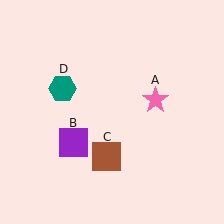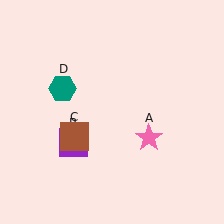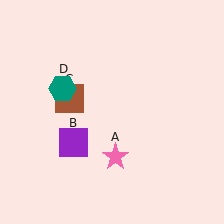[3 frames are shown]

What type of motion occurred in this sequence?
The pink star (object A), brown square (object C) rotated clockwise around the center of the scene.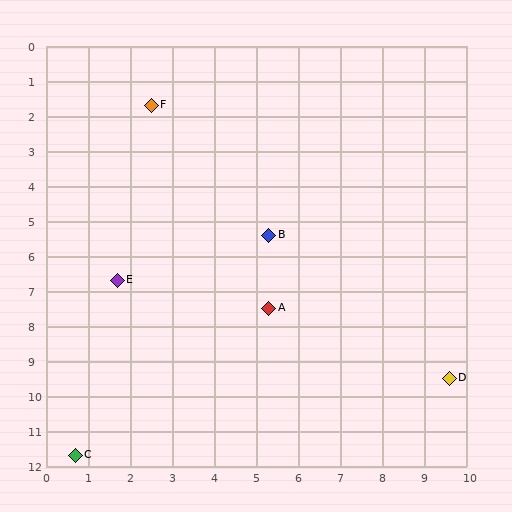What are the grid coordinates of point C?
Point C is at approximately (0.7, 11.7).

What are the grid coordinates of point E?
Point E is at approximately (1.7, 6.7).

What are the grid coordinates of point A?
Point A is at approximately (5.3, 7.5).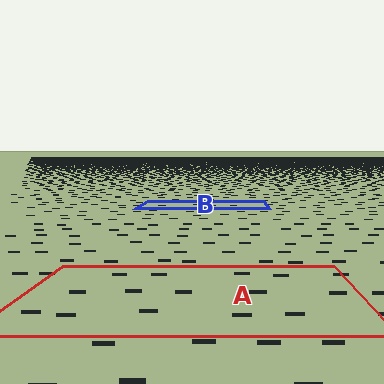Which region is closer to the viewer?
Region A is closer. The texture elements there are larger and more spread out.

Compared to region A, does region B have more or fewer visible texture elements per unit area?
Region B has more texture elements per unit area — they are packed more densely because it is farther away.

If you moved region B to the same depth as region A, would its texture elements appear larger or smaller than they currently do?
They would appear larger. At a closer depth, the same texture elements are projected at a bigger on-screen size.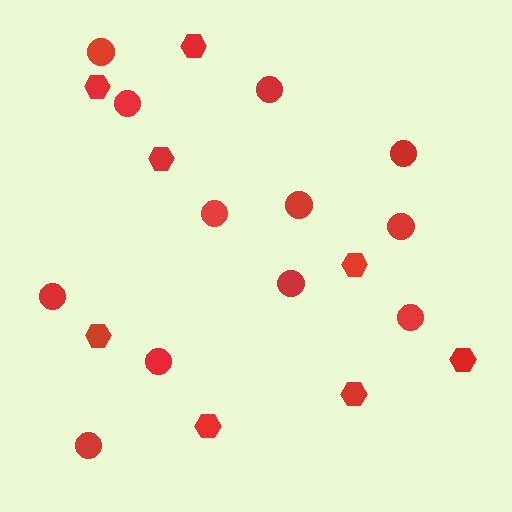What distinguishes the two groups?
There are 2 groups: one group of hexagons (8) and one group of circles (12).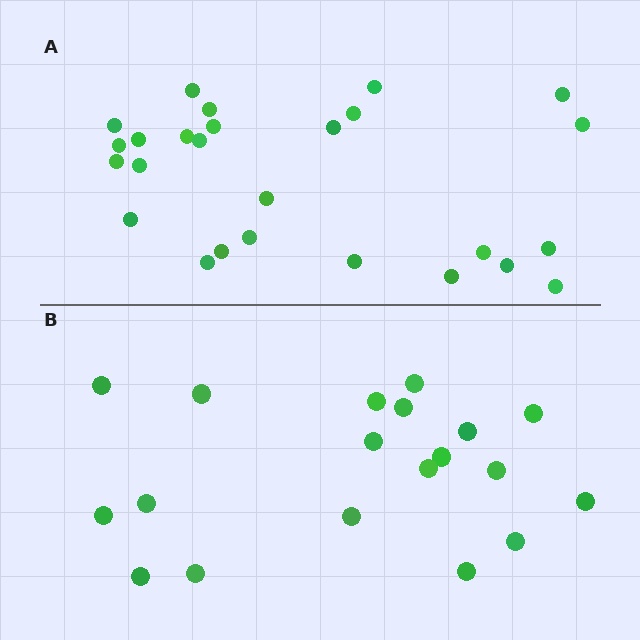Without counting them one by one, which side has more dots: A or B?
Region A (the top region) has more dots.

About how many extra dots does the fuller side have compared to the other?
Region A has roughly 8 or so more dots than region B.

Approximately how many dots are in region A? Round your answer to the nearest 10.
About 30 dots. (The exact count is 26, which rounds to 30.)